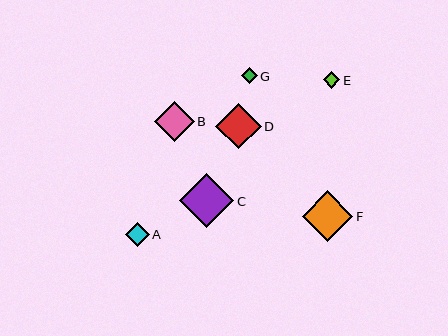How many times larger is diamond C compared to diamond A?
Diamond C is approximately 2.3 times the size of diamond A.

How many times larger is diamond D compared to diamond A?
Diamond D is approximately 2.0 times the size of diamond A.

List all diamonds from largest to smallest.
From largest to smallest: C, F, D, B, A, E, G.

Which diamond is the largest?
Diamond C is the largest with a size of approximately 54 pixels.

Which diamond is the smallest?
Diamond G is the smallest with a size of approximately 15 pixels.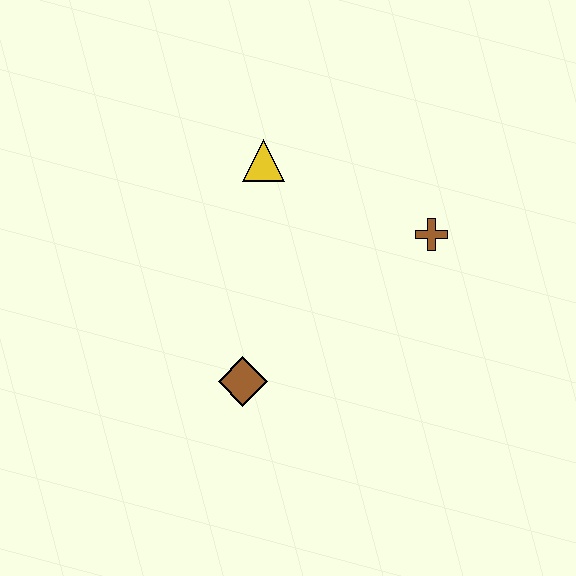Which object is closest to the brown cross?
The yellow triangle is closest to the brown cross.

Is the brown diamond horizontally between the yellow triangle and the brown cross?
No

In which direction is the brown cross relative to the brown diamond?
The brown cross is to the right of the brown diamond.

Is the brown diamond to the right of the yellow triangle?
No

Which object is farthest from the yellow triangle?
The brown diamond is farthest from the yellow triangle.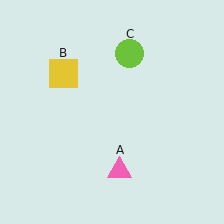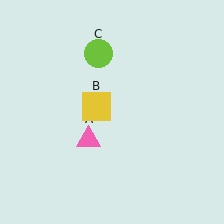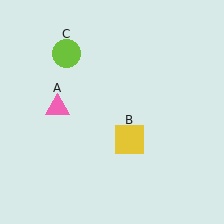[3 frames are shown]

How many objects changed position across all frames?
3 objects changed position: pink triangle (object A), yellow square (object B), lime circle (object C).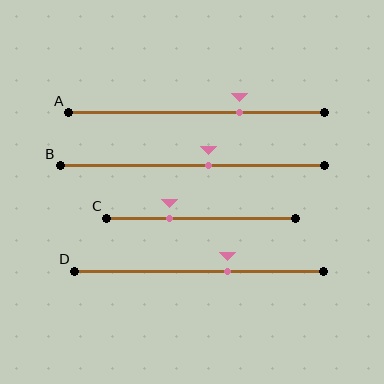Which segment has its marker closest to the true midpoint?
Segment B has its marker closest to the true midpoint.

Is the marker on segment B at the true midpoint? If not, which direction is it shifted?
No, the marker on segment B is shifted to the right by about 6% of the segment length.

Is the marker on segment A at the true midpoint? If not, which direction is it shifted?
No, the marker on segment A is shifted to the right by about 17% of the segment length.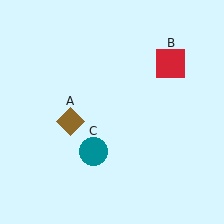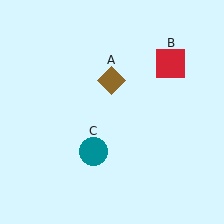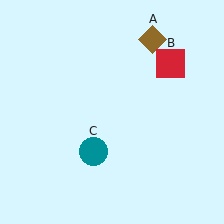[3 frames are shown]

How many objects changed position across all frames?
1 object changed position: brown diamond (object A).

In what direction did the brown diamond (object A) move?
The brown diamond (object A) moved up and to the right.